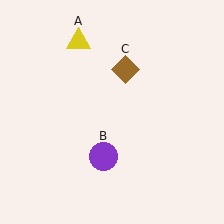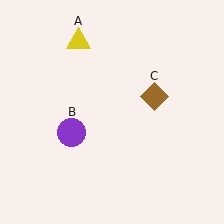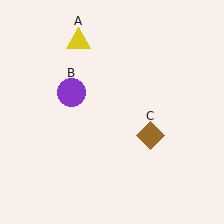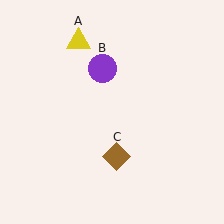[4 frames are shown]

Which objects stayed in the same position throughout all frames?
Yellow triangle (object A) remained stationary.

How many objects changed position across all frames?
2 objects changed position: purple circle (object B), brown diamond (object C).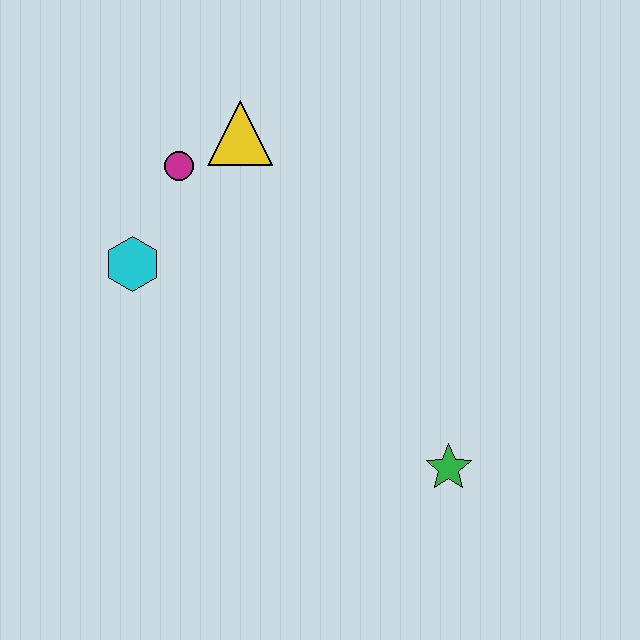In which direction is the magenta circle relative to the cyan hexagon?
The magenta circle is above the cyan hexagon.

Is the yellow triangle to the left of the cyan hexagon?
No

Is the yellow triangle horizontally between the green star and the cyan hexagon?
Yes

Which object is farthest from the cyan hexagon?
The green star is farthest from the cyan hexagon.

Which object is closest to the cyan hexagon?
The magenta circle is closest to the cyan hexagon.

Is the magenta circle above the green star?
Yes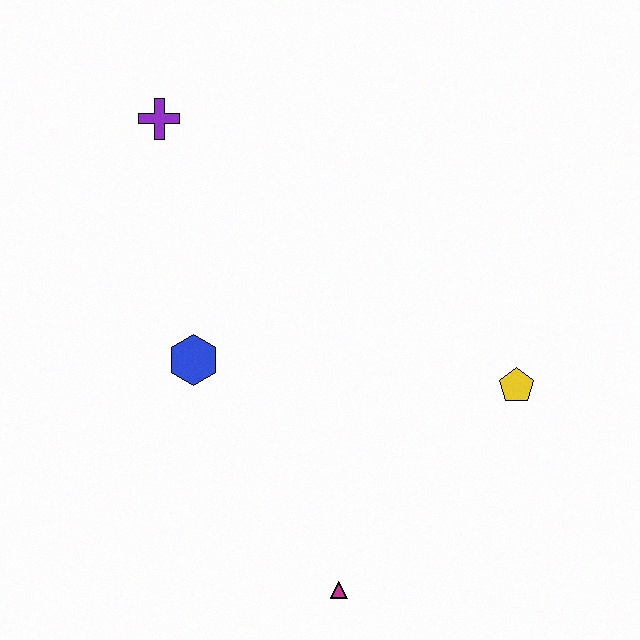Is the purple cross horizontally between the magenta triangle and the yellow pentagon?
No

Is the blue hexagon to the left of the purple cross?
No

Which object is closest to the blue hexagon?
The purple cross is closest to the blue hexagon.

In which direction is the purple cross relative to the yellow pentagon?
The purple cross is to the left of the yellow pentagon.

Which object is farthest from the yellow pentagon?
The purple cross is farthest from the yellow pentagon.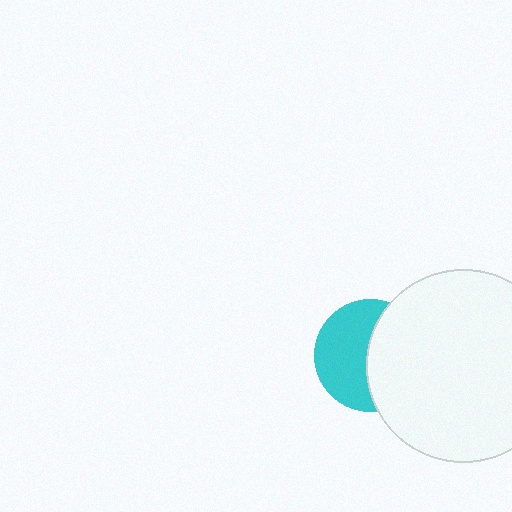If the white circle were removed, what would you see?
You would see the complete cyan circle.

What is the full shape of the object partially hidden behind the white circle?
The partially hidden object is a cyan circle.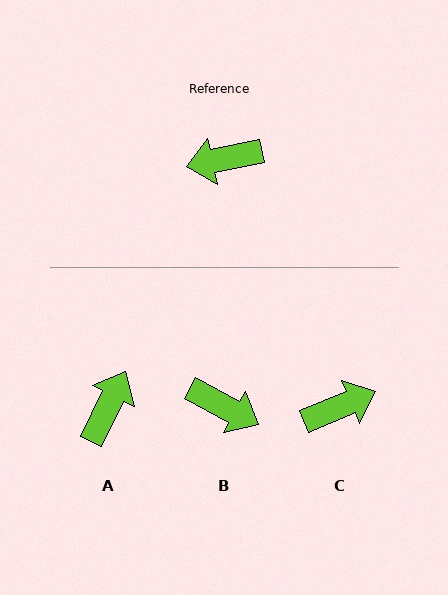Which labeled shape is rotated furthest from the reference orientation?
C, about 169 degrees away.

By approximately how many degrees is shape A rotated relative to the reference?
Approximately 128 degrees clockwise.